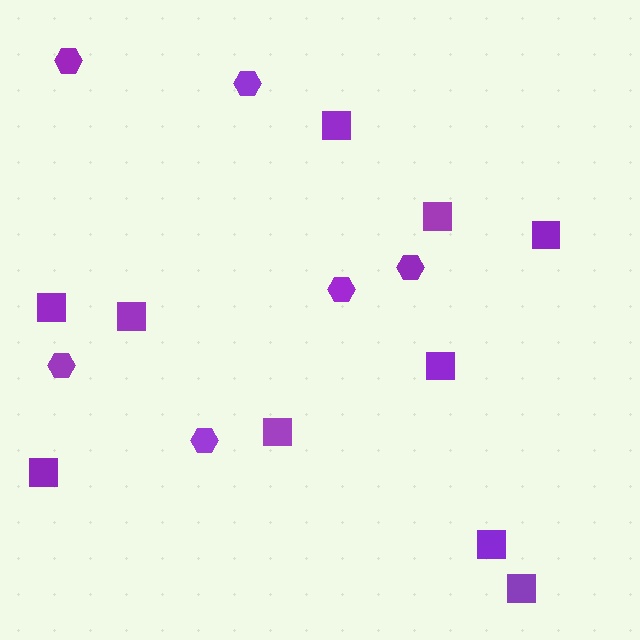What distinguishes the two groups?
There are 2 groups: one group of squares (10) and one group of hexagons (6).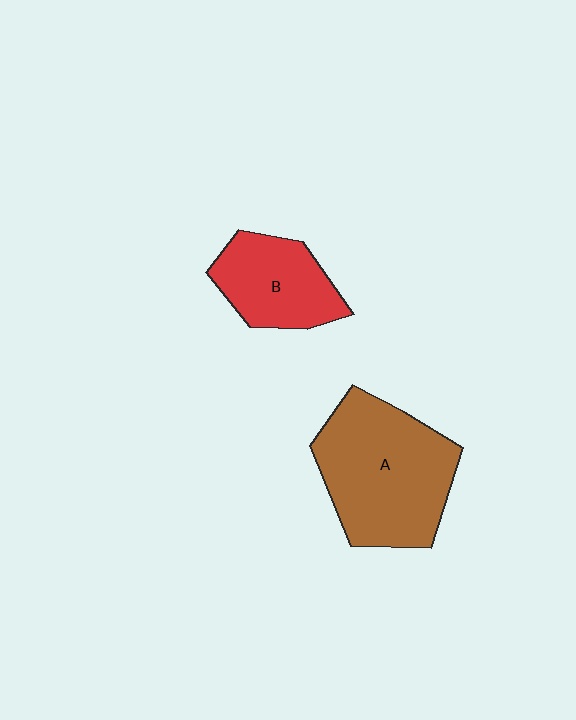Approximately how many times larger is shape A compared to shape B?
Approximately 1.7 times.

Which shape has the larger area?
Shape A (brown).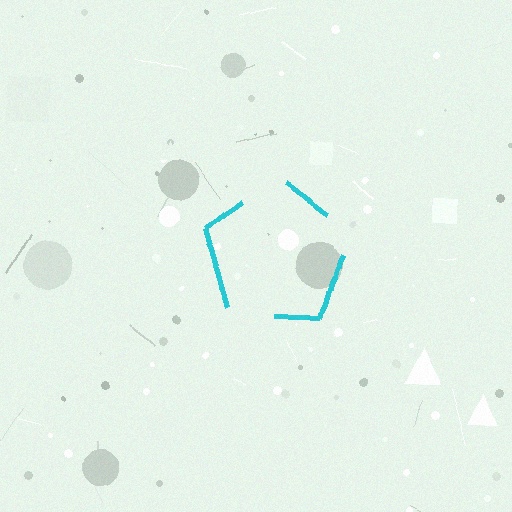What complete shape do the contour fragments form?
The contour fragments form a pentagon.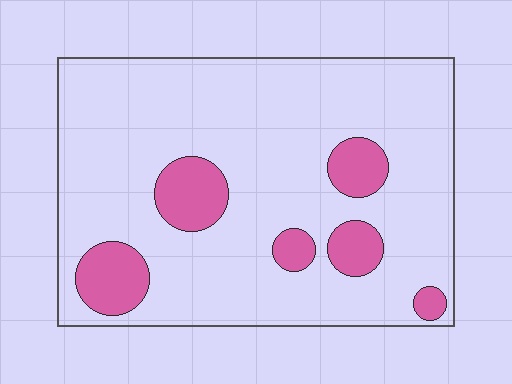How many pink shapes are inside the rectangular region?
6.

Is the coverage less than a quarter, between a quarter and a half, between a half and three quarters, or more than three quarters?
Less than a quarter.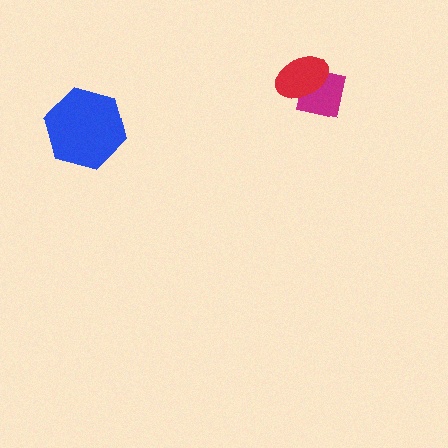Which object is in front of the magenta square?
The red ellipse is in front of the magenta square.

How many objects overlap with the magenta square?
1 object overlaps with the magenta square.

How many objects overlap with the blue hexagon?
0 objects overlap with the blue hexagon.